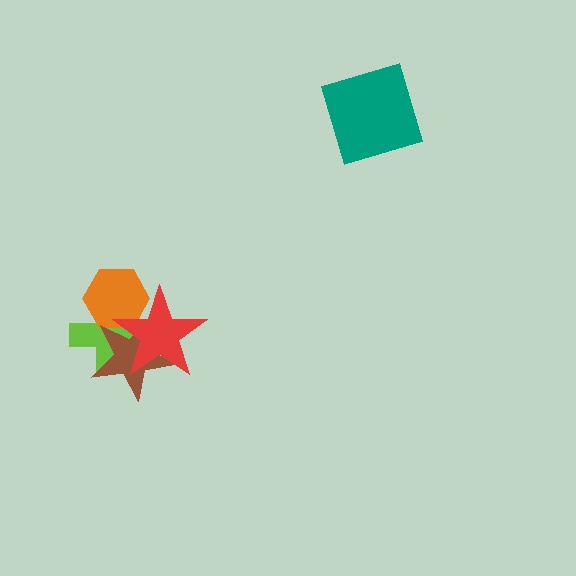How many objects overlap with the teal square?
0 objects overlap with the teal square.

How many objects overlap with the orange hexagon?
3 objects overlap with the orange hexagon.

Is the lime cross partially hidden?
Yes, it is partially covered by another shape.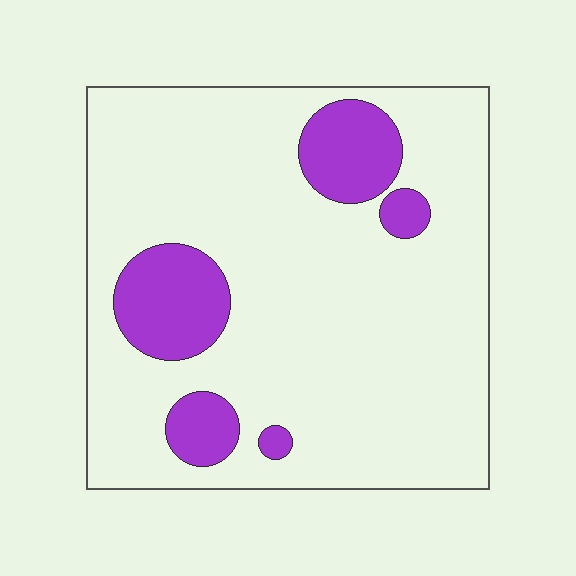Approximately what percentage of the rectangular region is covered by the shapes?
Approximately 15%.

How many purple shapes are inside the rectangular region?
5.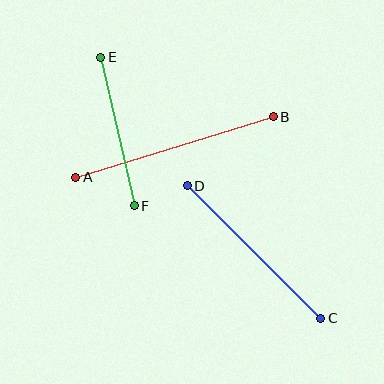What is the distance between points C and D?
The distance is approximately 188 pixels.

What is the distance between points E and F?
The distance is approximately 152 pixels.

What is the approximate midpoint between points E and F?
The midpoint is at approximately (118, 131) pixels.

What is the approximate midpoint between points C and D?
The midpoint is at approximately (254, 252) pixels.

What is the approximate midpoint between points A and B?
The midpoint is at approximately (174, 147) pixels.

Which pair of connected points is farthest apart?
Points A and B are farthest apart.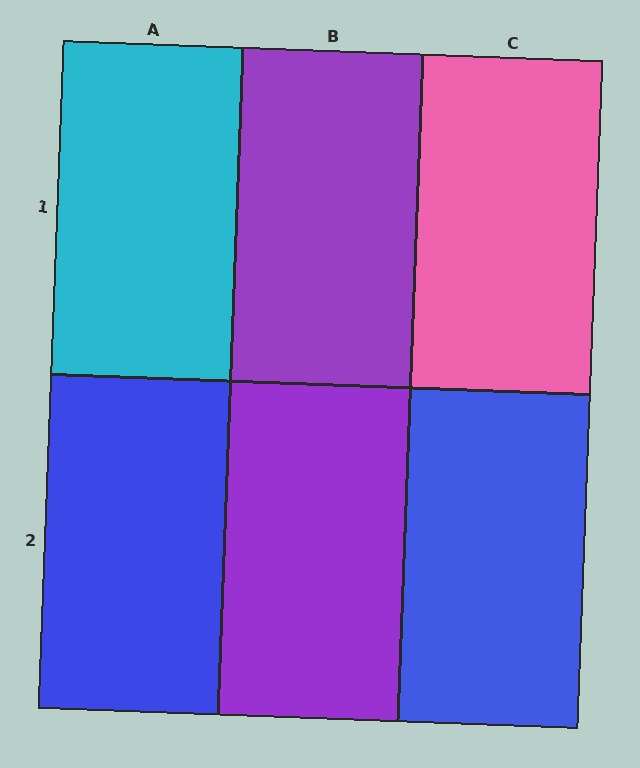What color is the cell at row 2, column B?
Purple.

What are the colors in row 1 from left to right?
Cyan, purple, pink.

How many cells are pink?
1 cell is pink.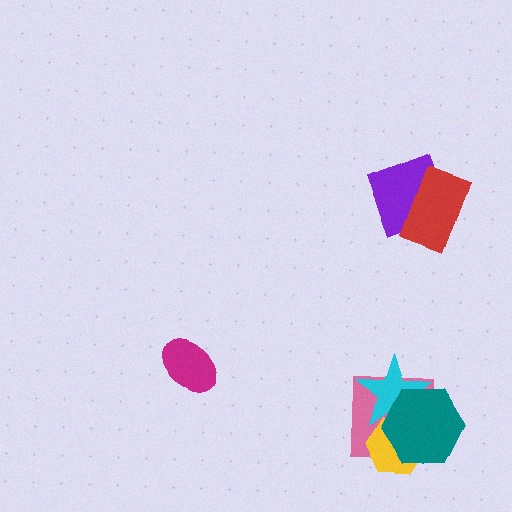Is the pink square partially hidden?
Yes, it is partially covered by another shape.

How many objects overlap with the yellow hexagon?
3 objects overlap with the yellow hexagon.